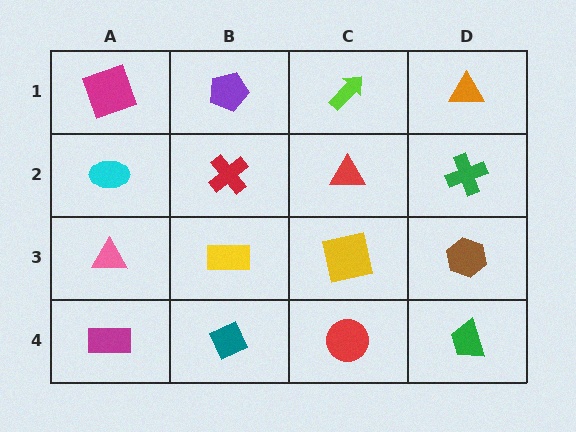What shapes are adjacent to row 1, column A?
A cyan ellipse (row 2, column A), a purple pentagon (row 1, column B).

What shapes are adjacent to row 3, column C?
A red triangle (row 2, column C), a red circle (row 4, column C), a yellow rectangle (row 3, column B), a brown hexagon (row 3, column D).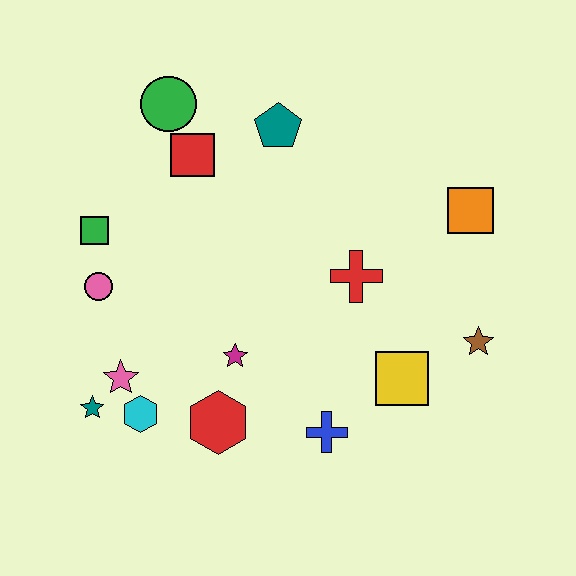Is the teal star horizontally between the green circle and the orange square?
No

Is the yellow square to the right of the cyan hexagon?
Yes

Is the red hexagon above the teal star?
No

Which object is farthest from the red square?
The brown star is farthest from the red square.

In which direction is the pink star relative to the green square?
The pink star is below the green square.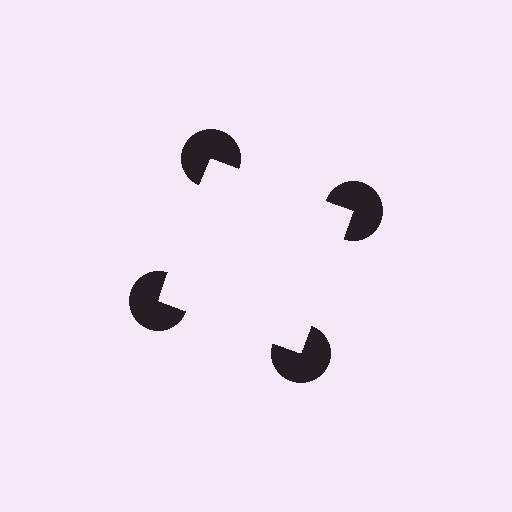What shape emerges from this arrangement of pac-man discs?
An illusory square — its edges are inferred from the aligned wedge cuts in the pac-man discs, not physically drawn.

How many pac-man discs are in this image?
There are 4 — one at each vertex of the illusory square.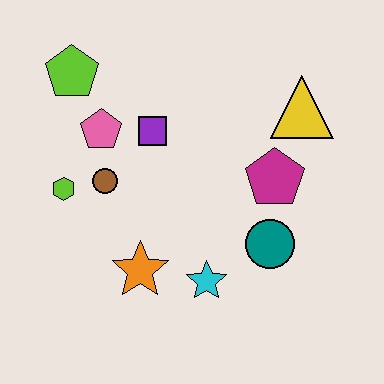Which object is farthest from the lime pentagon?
The teal circle is farthest from the lime pentagon.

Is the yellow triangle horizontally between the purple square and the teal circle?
No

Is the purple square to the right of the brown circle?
Yes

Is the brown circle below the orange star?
No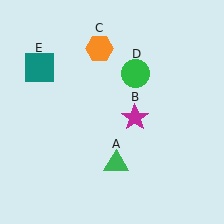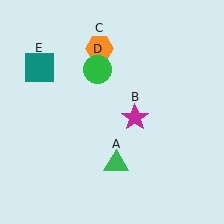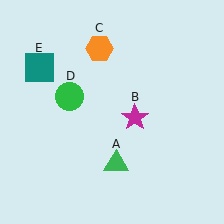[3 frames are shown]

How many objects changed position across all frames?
1 object changed position: green circle (object D).